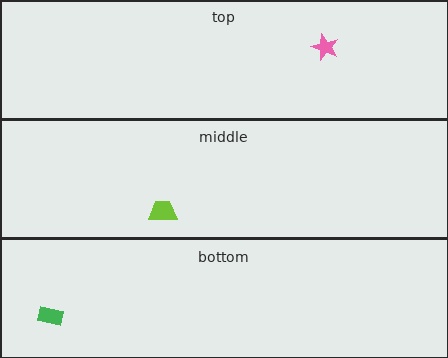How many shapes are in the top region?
1.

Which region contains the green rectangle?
The bottom region.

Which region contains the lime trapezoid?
The middle region.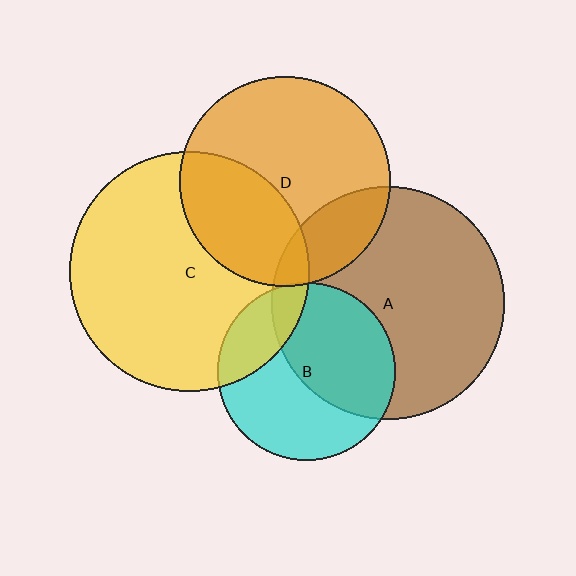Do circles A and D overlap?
Yes.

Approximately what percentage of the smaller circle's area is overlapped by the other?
Approximately 20%.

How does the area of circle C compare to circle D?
Approximately 1.3 times.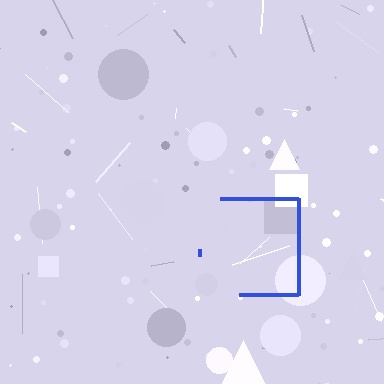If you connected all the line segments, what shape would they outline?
They would outline a square.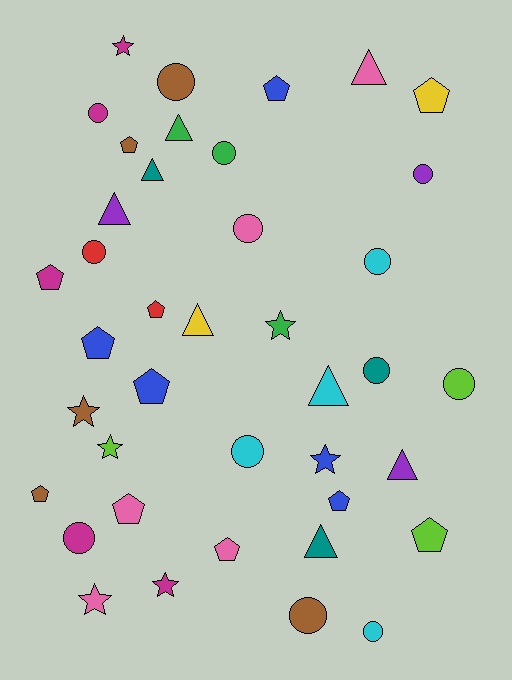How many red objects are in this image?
There are 2 red objects.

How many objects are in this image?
There are 40 objects.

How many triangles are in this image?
There are 8 triangles.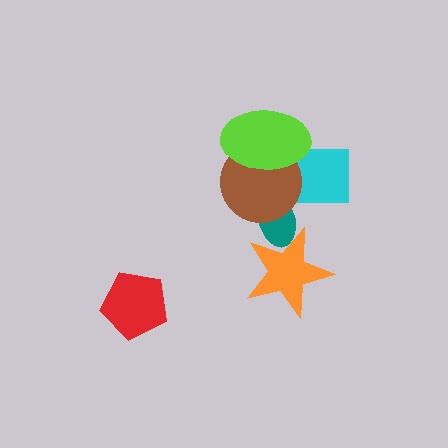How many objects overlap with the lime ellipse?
2 objects overlap with the lime ellipse.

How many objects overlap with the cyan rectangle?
3 objects overlap with the cyan rectangle.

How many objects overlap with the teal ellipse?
3 objects overlap with the teal ellipse.